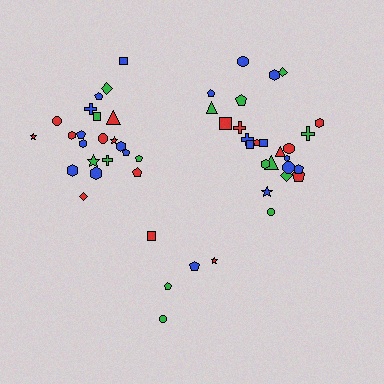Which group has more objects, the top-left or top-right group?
The top-right group.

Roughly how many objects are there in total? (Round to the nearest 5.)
Roughly 50 objects in total.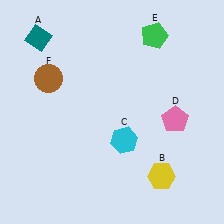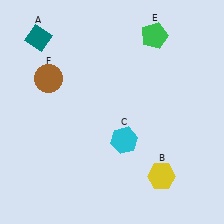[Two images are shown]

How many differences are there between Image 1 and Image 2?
There is 1 difference between the two images.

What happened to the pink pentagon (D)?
The pink pentagon (D) was removed in Image 2. It was in the bottom-right area of Image 1.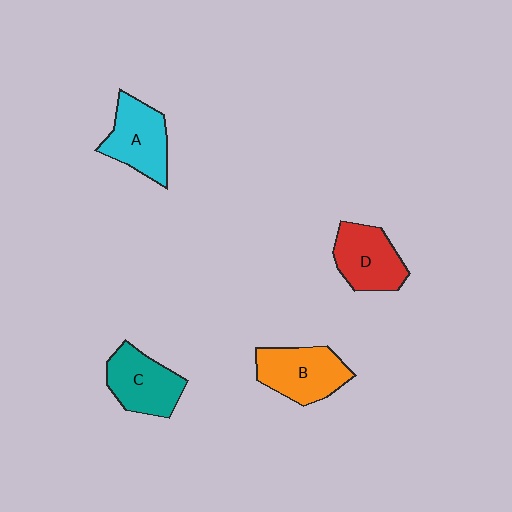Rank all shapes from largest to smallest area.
From largest to smallest: B (orange), A (cyan), C (teal), D (red).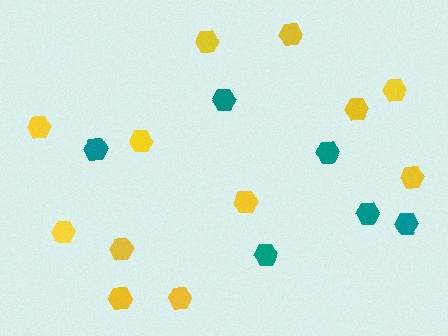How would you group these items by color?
There are 2 groups: one group of teal hexagons (6) and one group of yellow hexagons (12).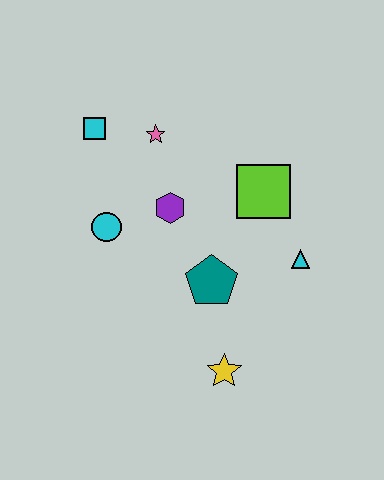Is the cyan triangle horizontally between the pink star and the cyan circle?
No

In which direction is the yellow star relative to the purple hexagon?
The yellow star is below the purple hexagon.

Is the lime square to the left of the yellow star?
No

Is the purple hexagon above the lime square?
No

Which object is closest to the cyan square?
The pink star is closest to the cyan square.